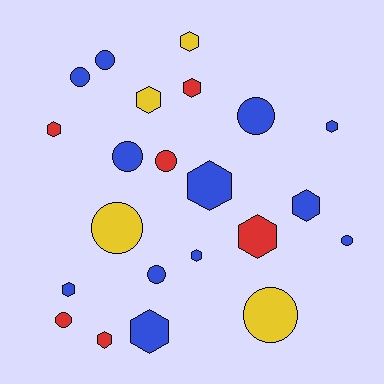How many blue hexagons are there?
There are 6 blue hexagons.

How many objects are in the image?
There are 22 objects.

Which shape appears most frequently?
Hexagon, with 12 objects.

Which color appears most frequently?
Blue, with 12 objects.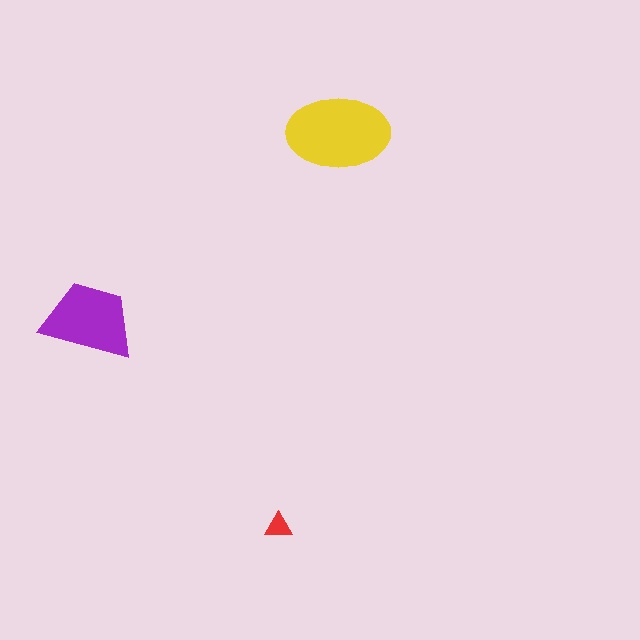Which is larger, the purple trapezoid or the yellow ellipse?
The yellow ellipse.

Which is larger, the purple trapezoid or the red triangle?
The purple trapezoid.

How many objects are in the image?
There are 3 objects in the image.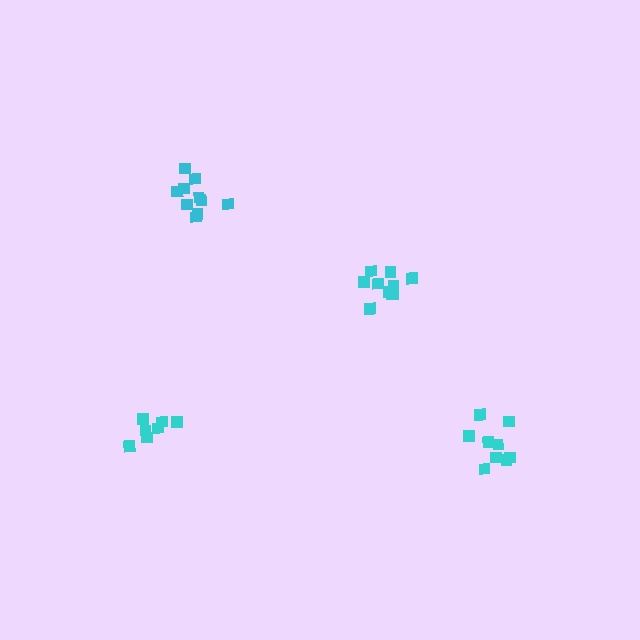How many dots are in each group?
Group 1: 11 dots, Group 2: 9 dots, Group 3: 10 dots, Group 4: 8 dots (38 total).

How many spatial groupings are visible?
There are 4 spatial groupings.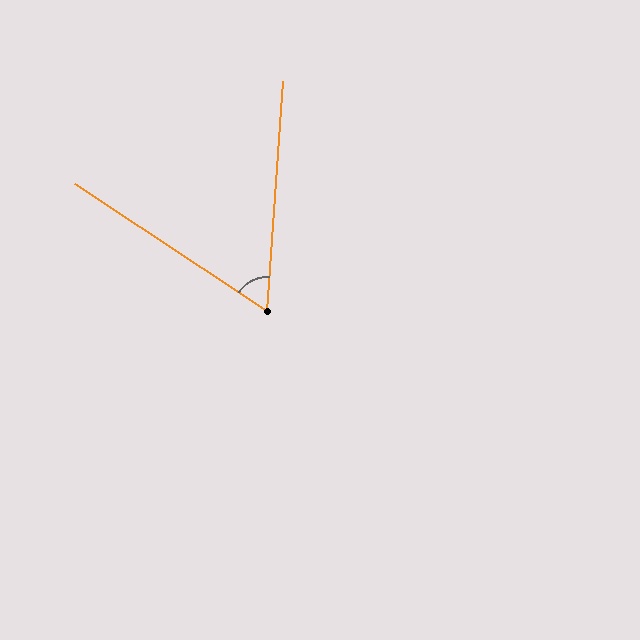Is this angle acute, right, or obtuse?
It is acute.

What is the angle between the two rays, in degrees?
Approximately 60 degrees.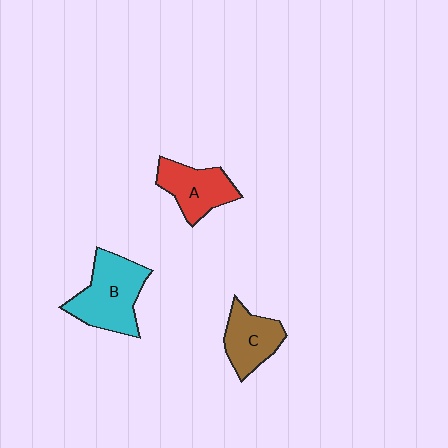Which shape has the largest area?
Shape B (cyan).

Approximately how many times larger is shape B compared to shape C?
Approximately 1.5 times.